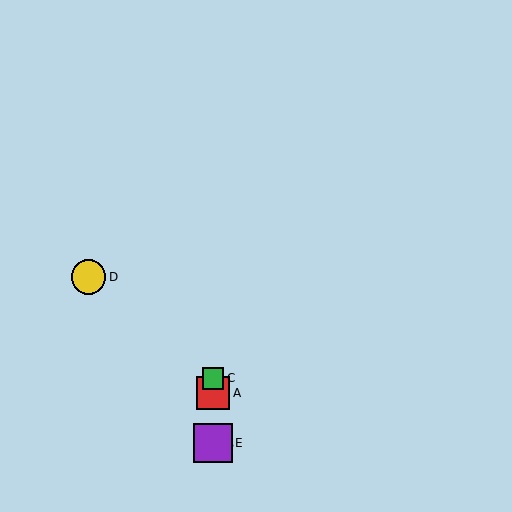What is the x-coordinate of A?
Object A is at x≈213.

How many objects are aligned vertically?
4 objects (A, B, C, E) are aligned vertically.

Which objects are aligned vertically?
Objects A, B, C, E are aligned vertically.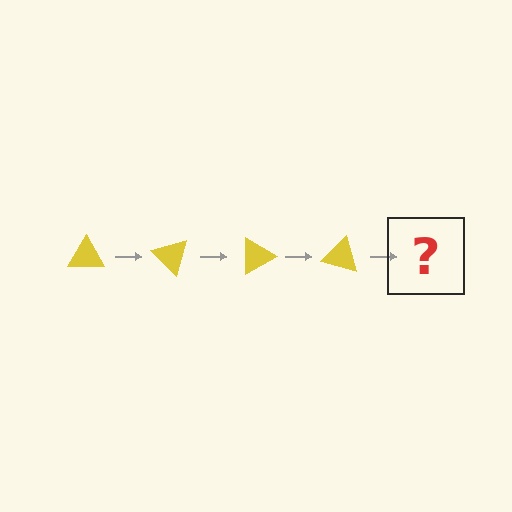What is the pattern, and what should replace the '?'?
The pattern is that the triangle rotates 45 degrees each step. The '?' should be a yellow triangle rotated 180 degrees.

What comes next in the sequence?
The next element should be a yellow triangle rotated 180 degrees.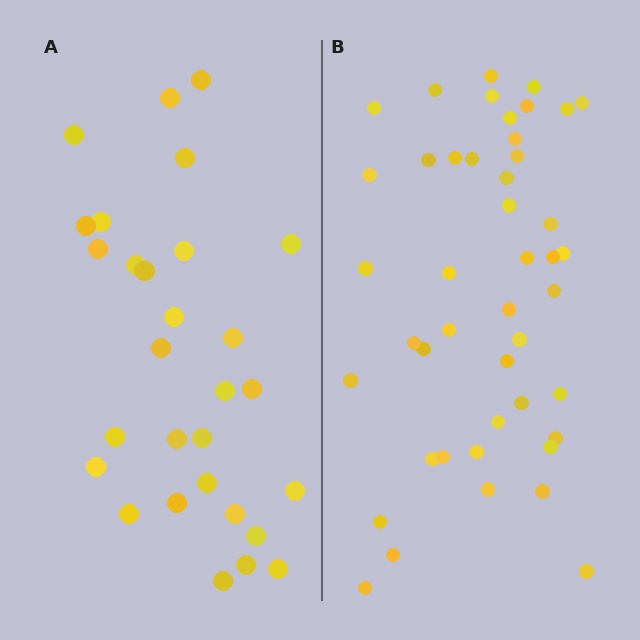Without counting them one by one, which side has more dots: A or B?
Region B (the right region) has more dots.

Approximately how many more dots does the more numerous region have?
Region B has approximately 15 more dots than region A.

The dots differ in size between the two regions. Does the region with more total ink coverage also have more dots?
No. Region A has more total ink coverage because its dots are larger, but region B actually contains more individual dots. Total area can be misleading — the number of items is what matters here.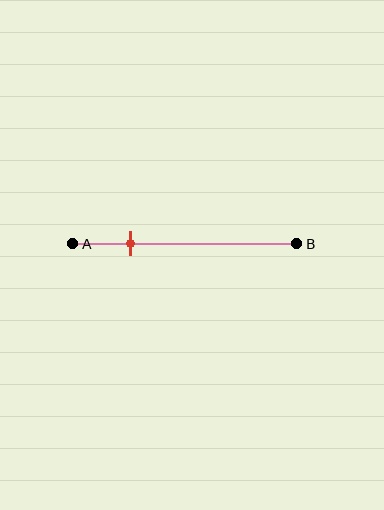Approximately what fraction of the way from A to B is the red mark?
The red mark is approximately 25% of the way from A to B.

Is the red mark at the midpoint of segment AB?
No, the mark is at about 25% from A, not at the 50% midpoint.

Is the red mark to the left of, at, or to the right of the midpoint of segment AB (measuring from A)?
The red mark is to the left of the midpoint of segment AB.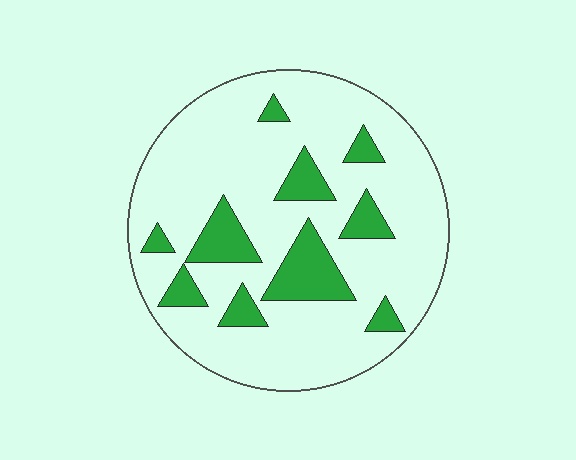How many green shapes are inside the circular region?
10.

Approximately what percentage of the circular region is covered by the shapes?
Approximately 20%.